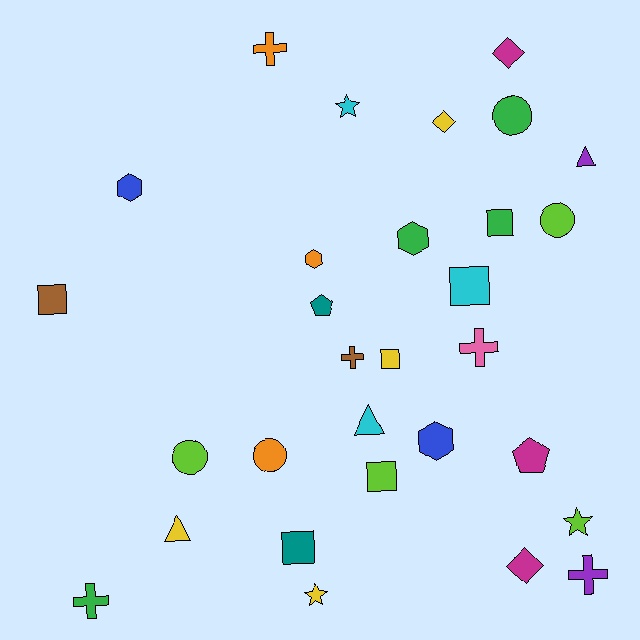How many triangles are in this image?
There are 3 triangles.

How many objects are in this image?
There are 30 objects.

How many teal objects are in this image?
There are 2 teal objects.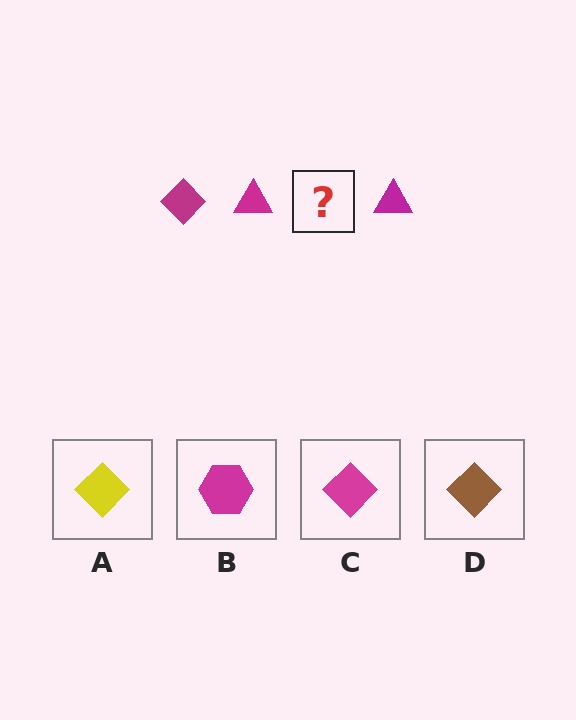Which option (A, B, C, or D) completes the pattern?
C.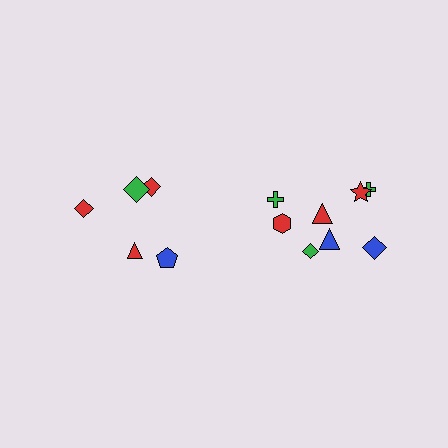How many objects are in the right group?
There are 8 objects.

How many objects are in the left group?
There are 5 objects.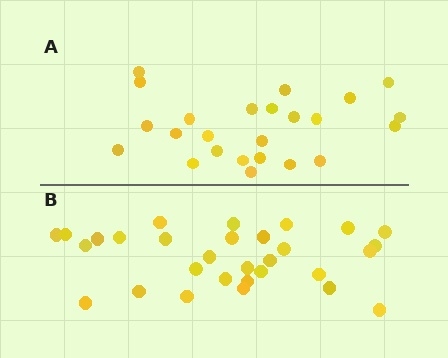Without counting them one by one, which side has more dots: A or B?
Region B (the bottom region) has more dots.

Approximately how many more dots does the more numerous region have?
Region B has about 6 more dots than region A.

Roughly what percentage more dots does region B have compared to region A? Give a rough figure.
About 25% more.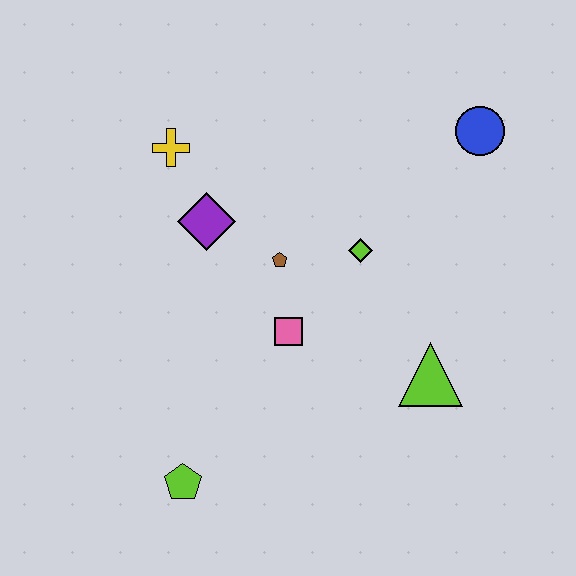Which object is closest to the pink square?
The brown pentagon is closest to the pink square.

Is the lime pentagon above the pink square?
No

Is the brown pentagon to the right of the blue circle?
No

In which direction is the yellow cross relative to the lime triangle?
The yellow cross is to the left of the lime triangle.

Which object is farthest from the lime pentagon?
The blue circle is farthest from the lime pentagon.